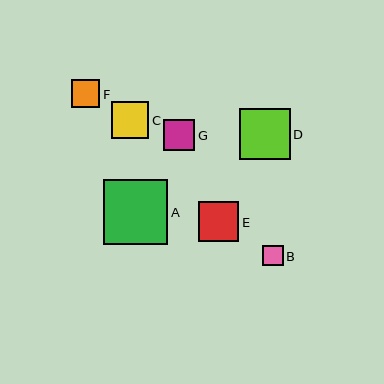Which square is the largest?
Square A is the largest with a size of approximately 65 pixels.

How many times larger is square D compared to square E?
Square D is approximately 1.3 times the size of square E.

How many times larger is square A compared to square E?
Square A is approximately 1.6 times the size of square E.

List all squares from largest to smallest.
From largest to smallest: A, D, E, C, G, F, B.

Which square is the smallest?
Square B is the smallest with a size of approximately 20 pixels.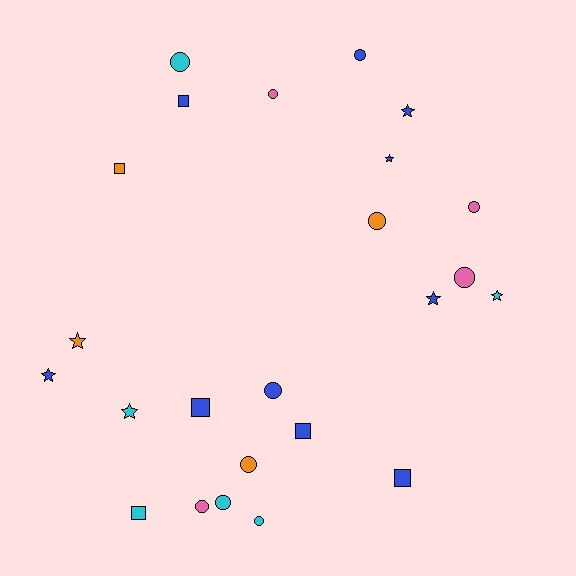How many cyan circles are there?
There are 3 cyan circles.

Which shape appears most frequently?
Circle, with 11 objects.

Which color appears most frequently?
Blue, with 10 objects.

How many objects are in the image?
There are 24 objects.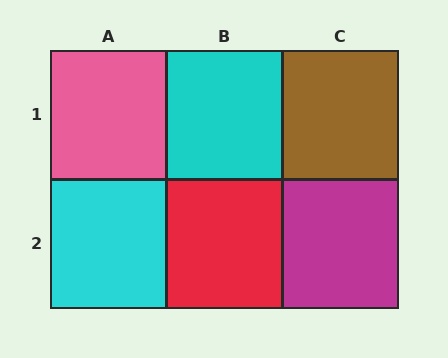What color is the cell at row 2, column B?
Red.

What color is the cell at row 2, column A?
Cyan.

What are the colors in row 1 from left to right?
Pink, cyan, brown.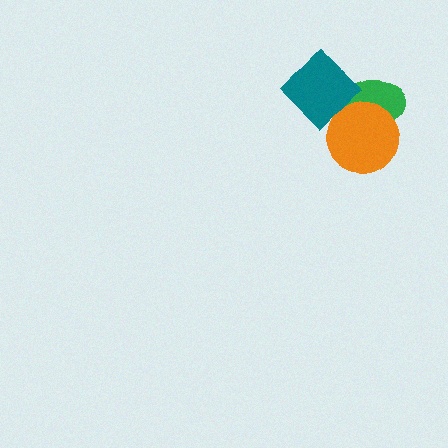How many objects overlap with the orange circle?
2 objects overlap with the orange circle.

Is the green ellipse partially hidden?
Yes, it is partially covered by another shape.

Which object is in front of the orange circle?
The teal diamond is in front of the orange circle.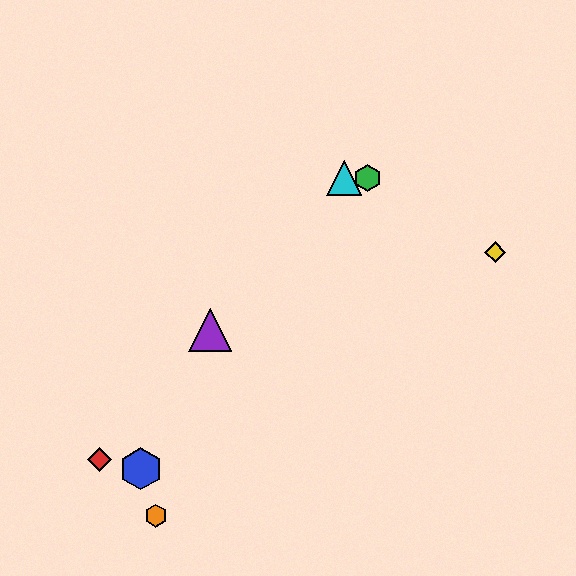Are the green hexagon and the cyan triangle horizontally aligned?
Yes, both are at y≈178.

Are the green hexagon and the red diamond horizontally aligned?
No, the green hexagon is at y≈178 and the red diamond is at y≈460.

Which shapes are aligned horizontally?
The green hexagon, the cyan triangle are aligned horizontally.